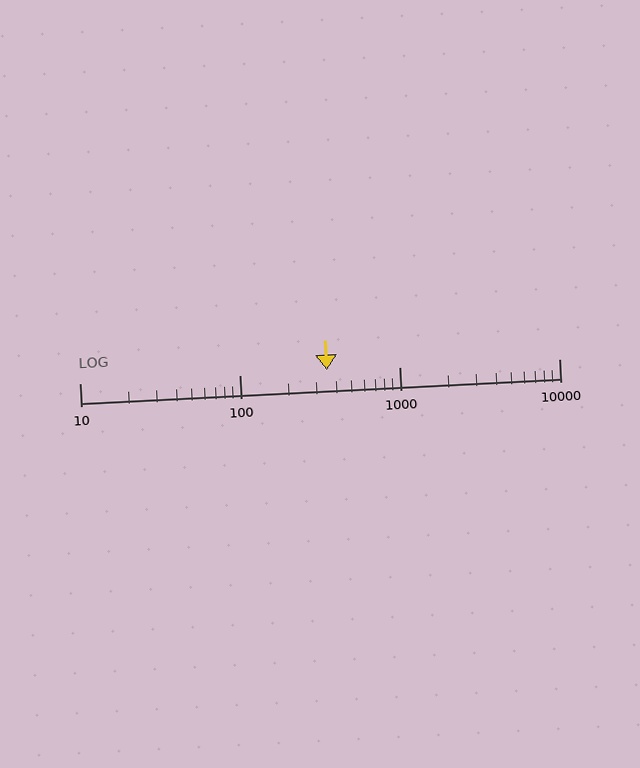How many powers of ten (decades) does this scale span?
The scale spans 3 decades, from 10 to 10000.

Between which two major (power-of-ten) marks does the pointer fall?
The pointer is between 100 and 1000.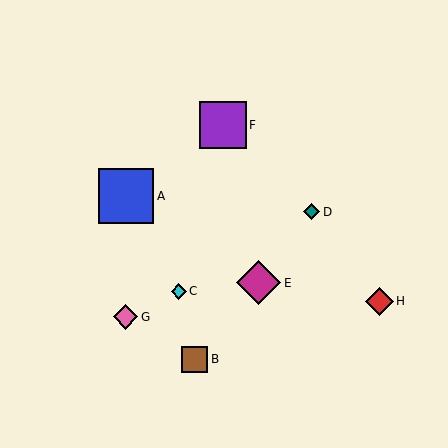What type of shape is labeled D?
Shape D is a teal diamond.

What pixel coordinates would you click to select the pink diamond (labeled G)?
Click at (125, 317) to select the pink diamond G.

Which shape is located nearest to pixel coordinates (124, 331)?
The pink diamond (labeled G) at (125, 317) is nearest to that location.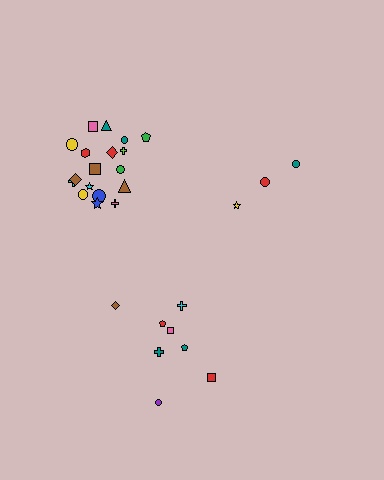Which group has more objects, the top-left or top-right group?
The top-left group.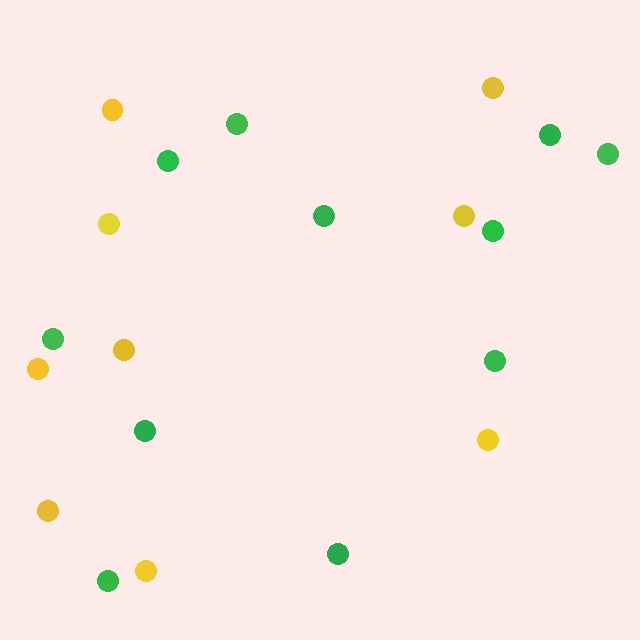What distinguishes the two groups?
There are 2 groups: one group of green circles (11) and one group of yellow circles (9).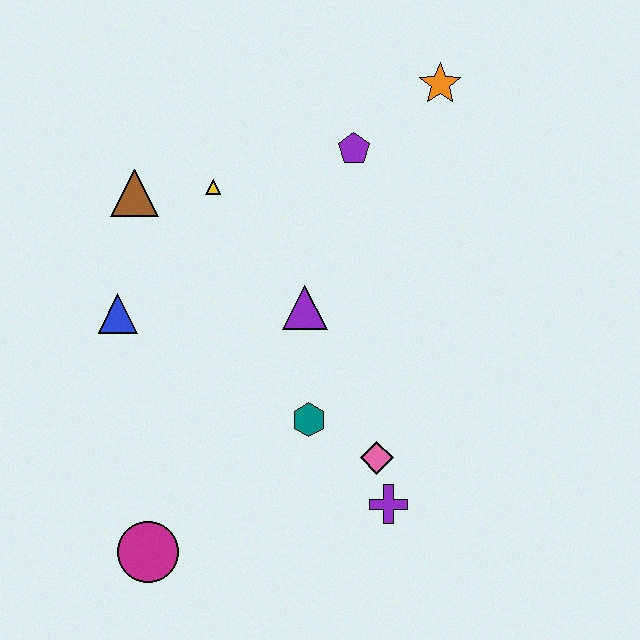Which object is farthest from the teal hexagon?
The orange star is farthest from the teal hexagon.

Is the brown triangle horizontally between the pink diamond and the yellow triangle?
No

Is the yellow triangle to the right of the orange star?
No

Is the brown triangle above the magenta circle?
Yes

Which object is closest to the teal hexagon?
The pink diamond is closest to the teal hexagon.